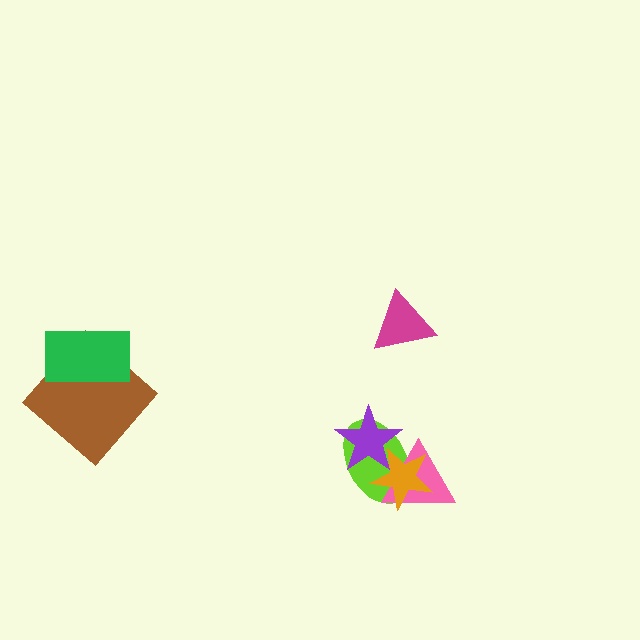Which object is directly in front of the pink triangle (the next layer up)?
The orange star is directly in front of the pink triangle.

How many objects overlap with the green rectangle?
1 object overlaps with the green rectangle.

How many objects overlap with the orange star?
3 objects overlap with the orange star.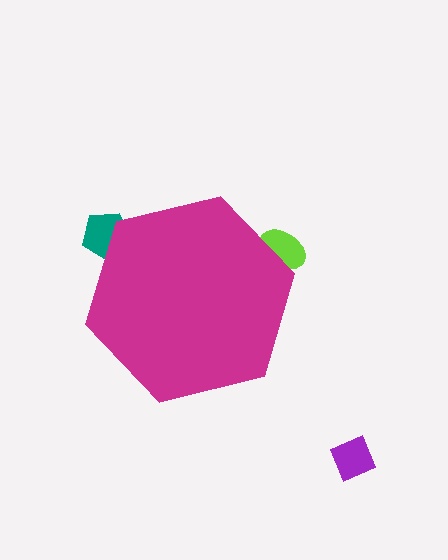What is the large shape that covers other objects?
A magenta hexagon.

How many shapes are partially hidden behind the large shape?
2 shapes are partially hidden.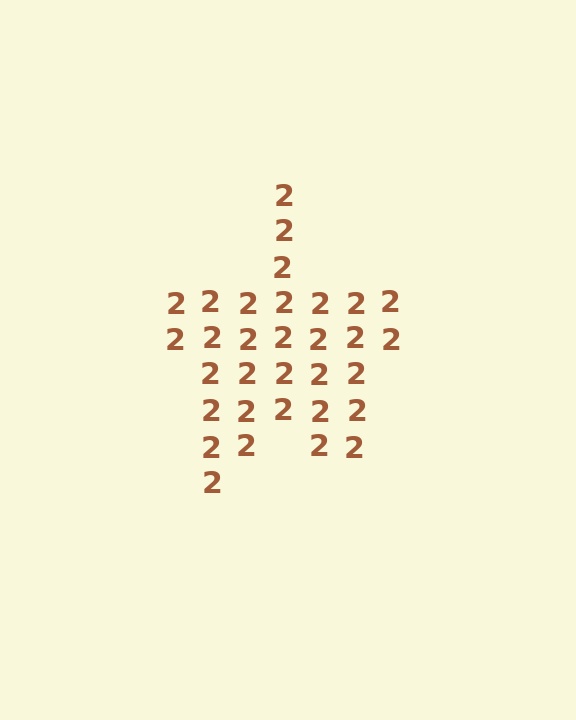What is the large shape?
The large shape is a star.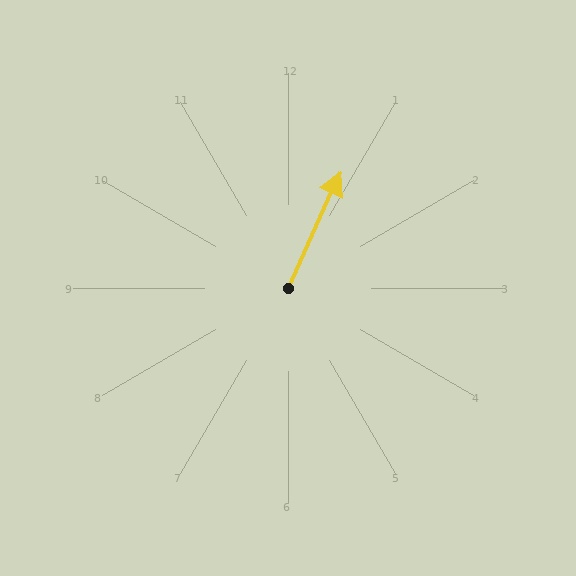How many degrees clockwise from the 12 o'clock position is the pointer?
Approximately 24 degrees.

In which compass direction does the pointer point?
Northeast.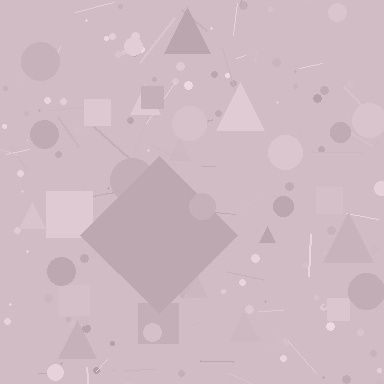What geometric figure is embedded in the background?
A diamond is embedded in the background.